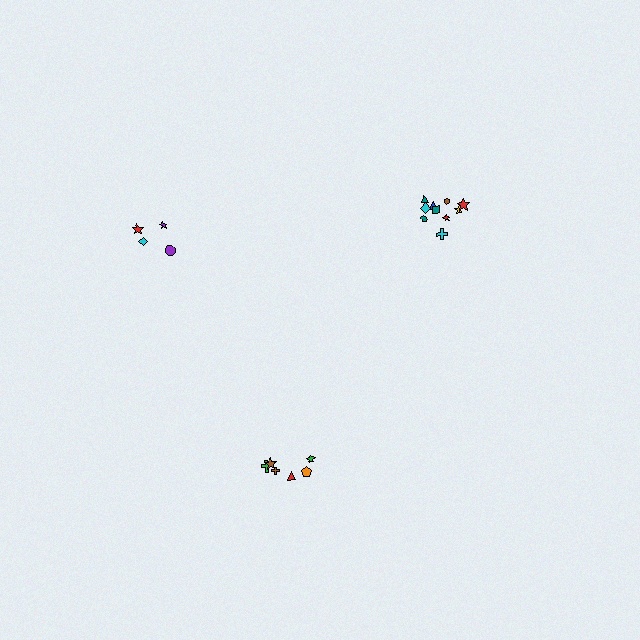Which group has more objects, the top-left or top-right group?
The top-right group.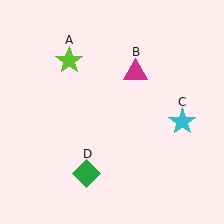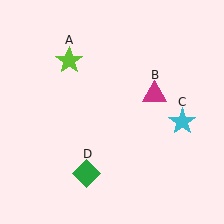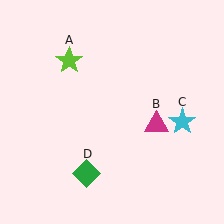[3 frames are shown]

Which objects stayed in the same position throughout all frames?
Lime star (object A) and cyan star (object C) and green diamond (object D) remained stationary.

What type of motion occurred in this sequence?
The magenta triangle (object B) rotated clockwise around the center of the scene.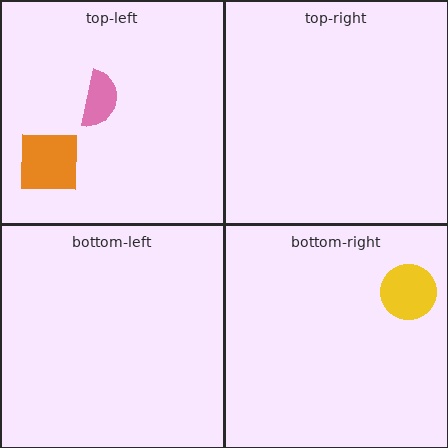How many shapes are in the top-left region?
2.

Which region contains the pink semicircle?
The top-left region.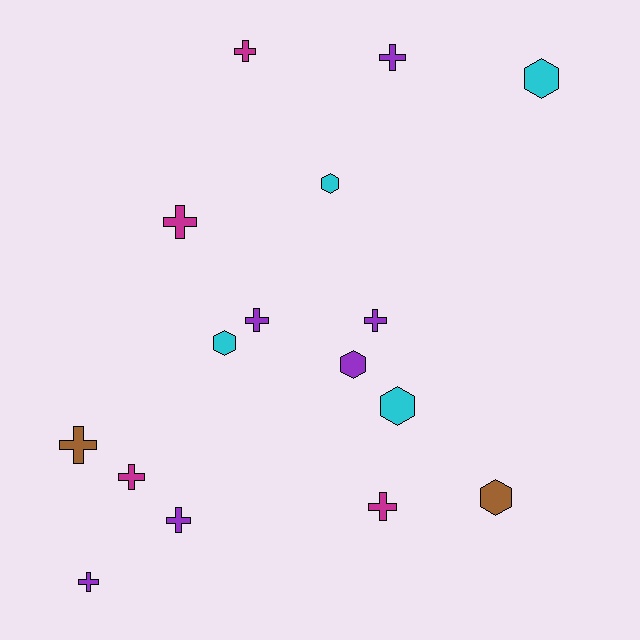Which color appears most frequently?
Purple, with 6 objects.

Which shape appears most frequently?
Cross, with 10 objects.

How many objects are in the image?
There are 16 objects.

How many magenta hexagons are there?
There are no magenta hexagons.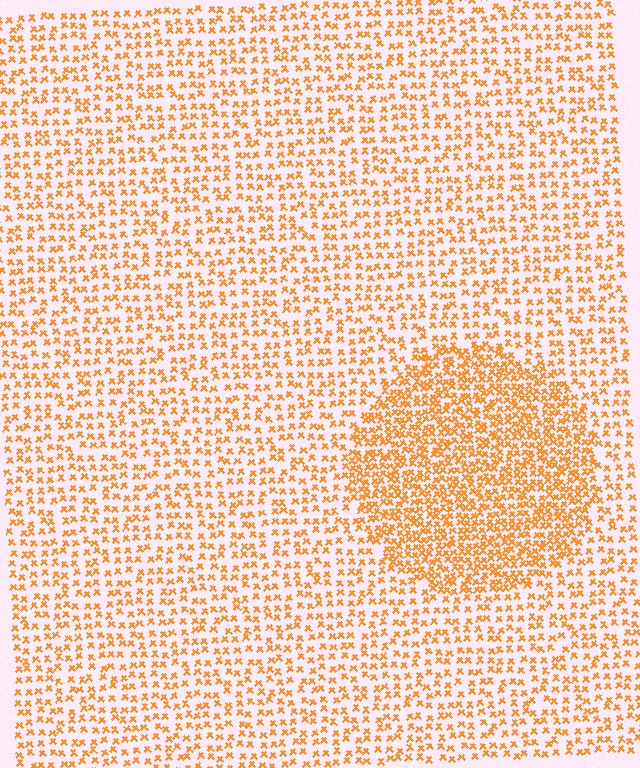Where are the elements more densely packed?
The elements are more densely packed inside the circle boundary.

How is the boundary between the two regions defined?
The boundary is defined by a change in element density (approximately 2.0x ratio). All elements are the same color, size, and shape.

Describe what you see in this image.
The image contains small orange elements arranged at two different densities. A circle-shaped region is visible where the elements are more densely packed than the surrounding area.